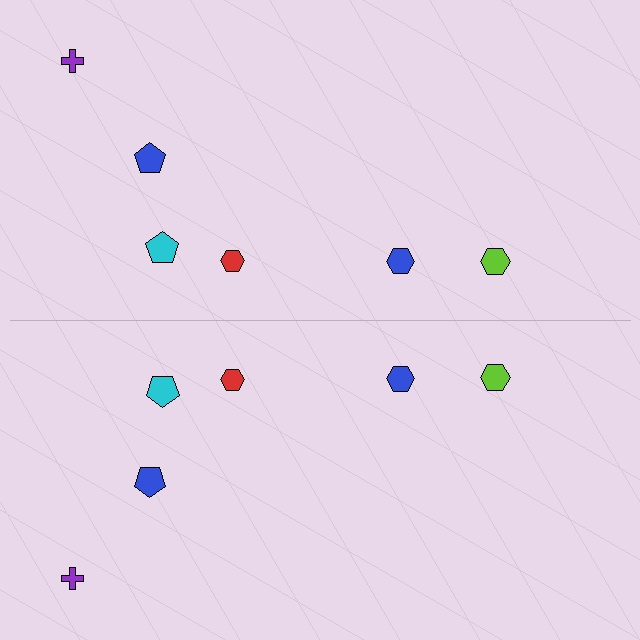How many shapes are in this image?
There are 12 shapes in this image.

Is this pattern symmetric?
Yes, this pattern has bilateral (reflection) symmetry.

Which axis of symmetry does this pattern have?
The pattern has a horizontal axis of symmetry running through the center of the image.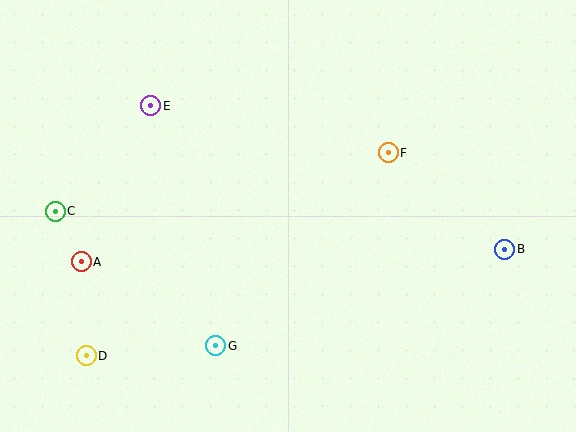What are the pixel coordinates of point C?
Point C is at (55, 211).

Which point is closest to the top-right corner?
Point F is closest to the top-right corner.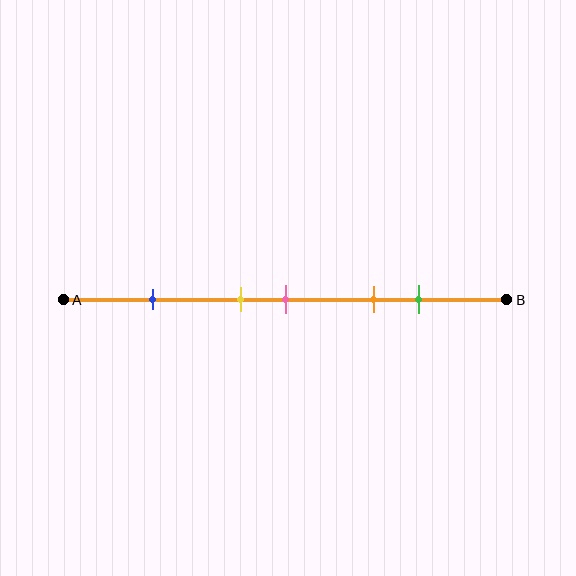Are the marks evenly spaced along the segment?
No, the marks are not evenly spaced.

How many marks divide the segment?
There are 5 marks dividing the segment.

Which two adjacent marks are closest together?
The yellow and pink marks are the closest adjacent pair.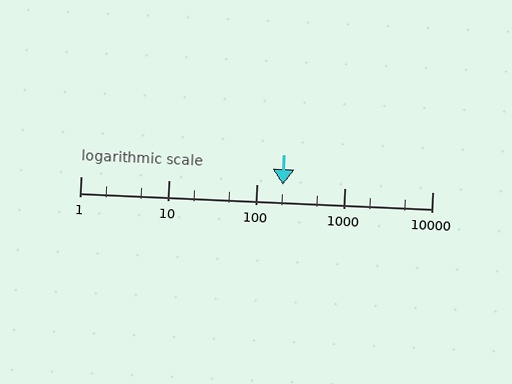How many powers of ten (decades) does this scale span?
The scale spans 4 decades, from 1 to 10000.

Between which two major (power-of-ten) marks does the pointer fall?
The pointer is between 100 and 1000.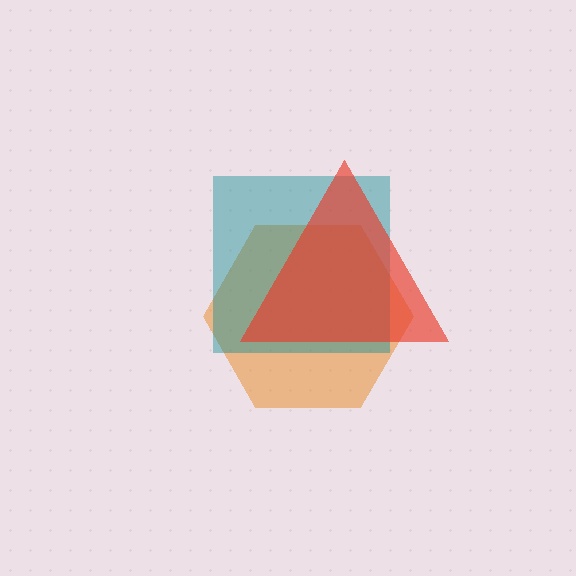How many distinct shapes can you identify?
There are 3 distinct shapes: an orange hexagon, a teal square, a red triangle.